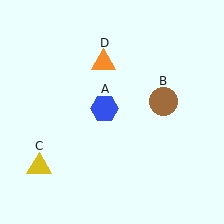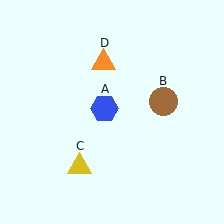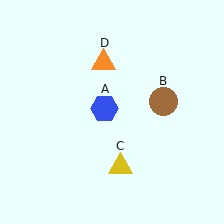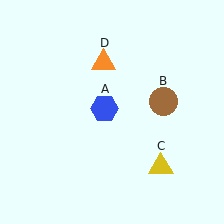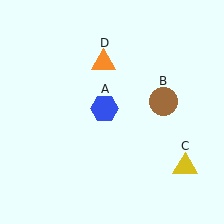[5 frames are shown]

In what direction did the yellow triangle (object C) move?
The yellow triangle (object C) moved right.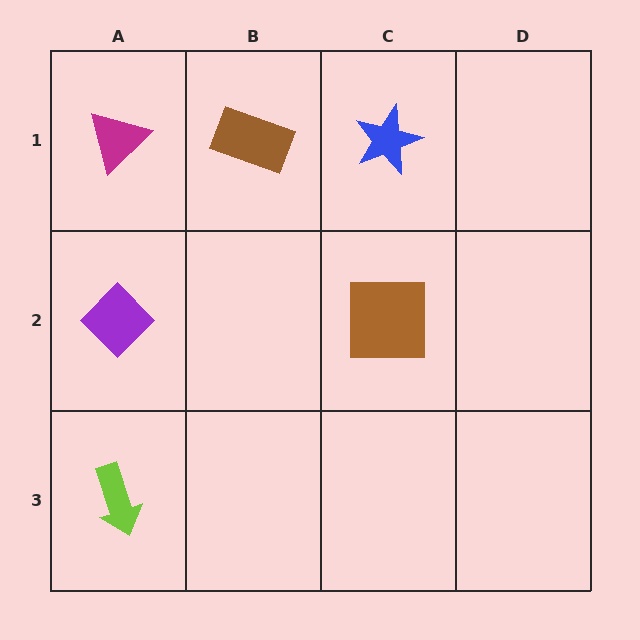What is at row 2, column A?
A purple diamond.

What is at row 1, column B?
A brown rectangle.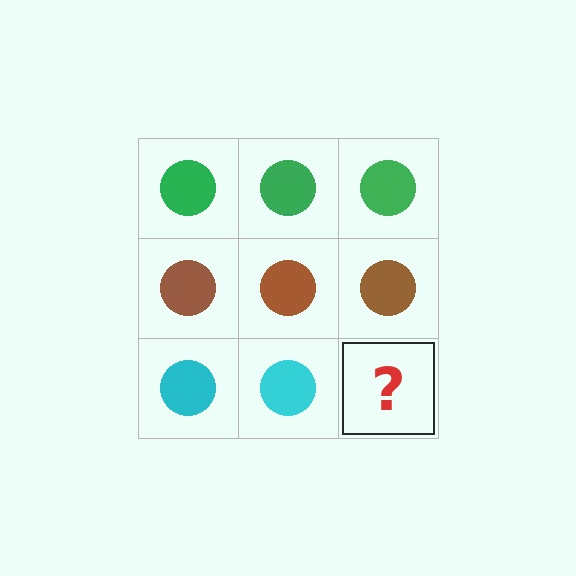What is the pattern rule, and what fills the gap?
The rule is that each row has a consistent color. The gap should be filled with a cyan circle.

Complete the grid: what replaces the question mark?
The question mark should be replaced with a cyan circle.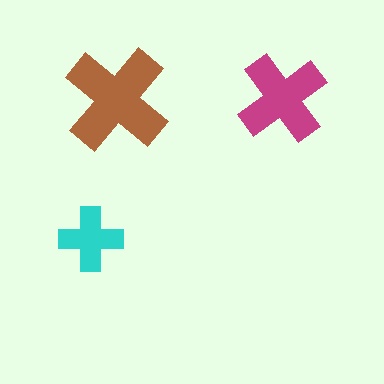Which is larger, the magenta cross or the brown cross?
The brown one.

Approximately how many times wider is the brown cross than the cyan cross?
About 1.5 times wider.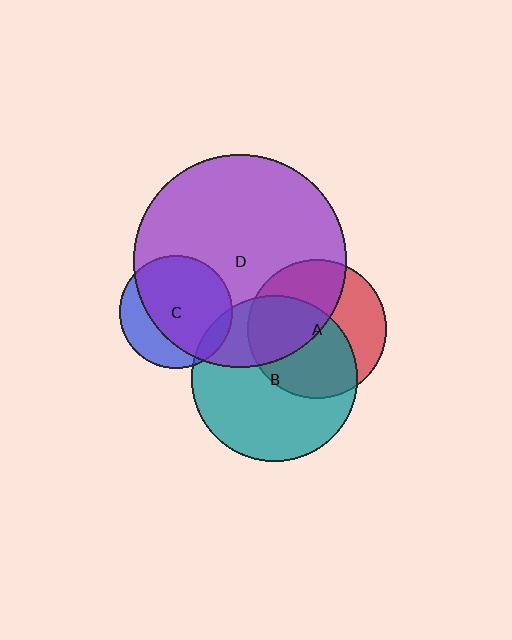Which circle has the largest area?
Circle D (purple).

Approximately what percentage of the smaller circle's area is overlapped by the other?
Approximately 30%.